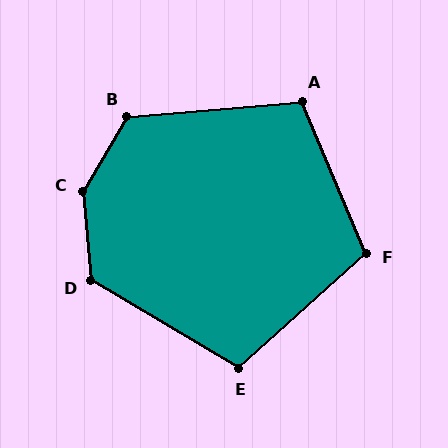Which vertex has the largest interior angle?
C, at approximately 145 degrees.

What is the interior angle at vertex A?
Approximately 108 degrees (obtuse).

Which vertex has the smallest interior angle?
E, at approximately 107 degrees.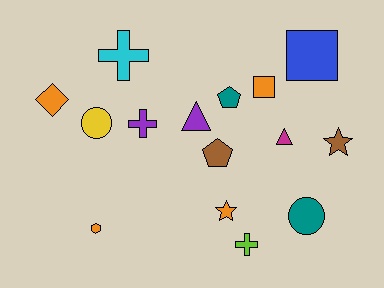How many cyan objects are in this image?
There is 1 cyan object.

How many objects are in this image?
There are 15 objects.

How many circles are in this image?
There are 2 circles.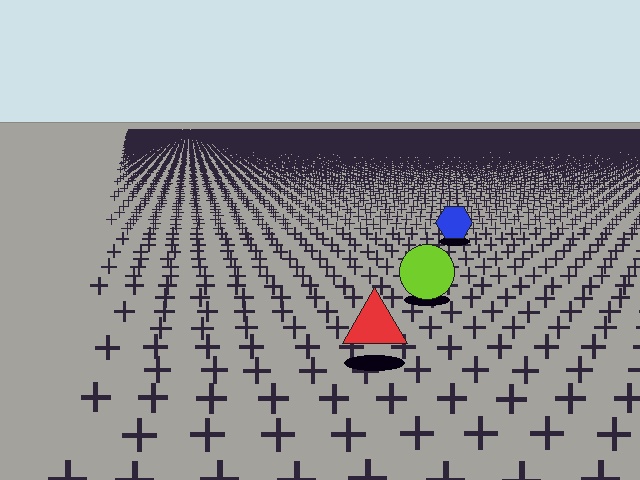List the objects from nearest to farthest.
From nearest to farthest: the red triangle, the lime circle, the blue hexagon.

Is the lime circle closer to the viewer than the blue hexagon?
Yes. The lime circle is closer — you can tell from the texture gradient: the ground texture is coarser near it.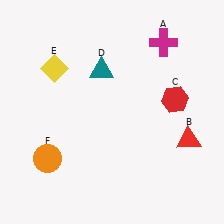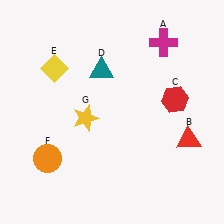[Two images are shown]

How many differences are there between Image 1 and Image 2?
There is 1 difference between the two images.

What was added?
A yellow star (G) was added in Image 2.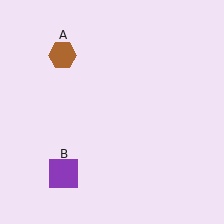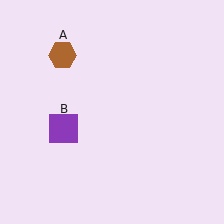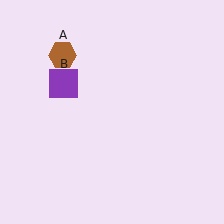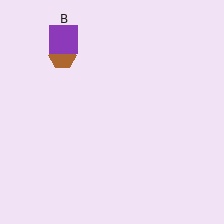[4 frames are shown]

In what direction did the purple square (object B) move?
The purple square (object B) moved up.